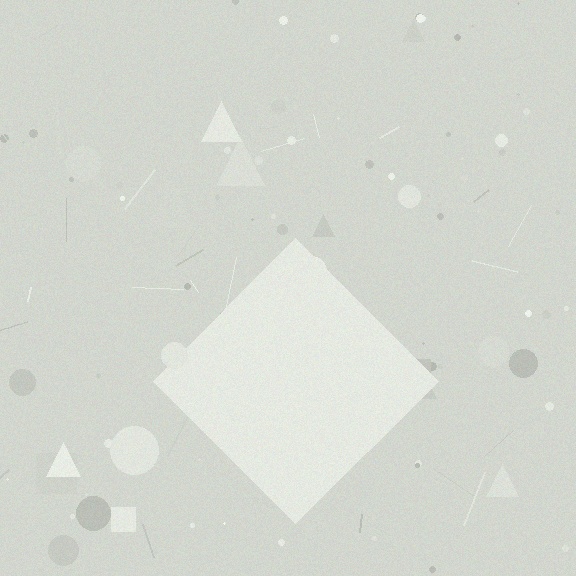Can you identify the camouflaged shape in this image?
The camouflaged shape is a diamond.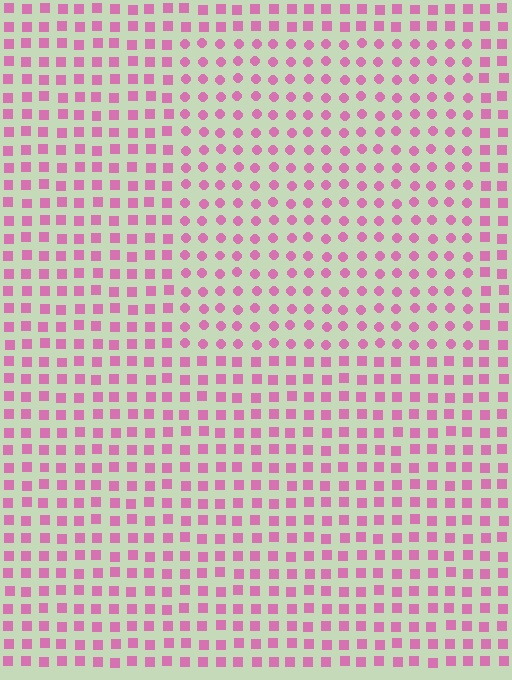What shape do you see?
I see a rectangle.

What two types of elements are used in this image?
The image uses circles inside the rectangle region and squares outside it.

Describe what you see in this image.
The image is filled with small pink elements arranged in a uniform grid. A rectangle-shaped region contains circles, while the surrounding area contains squares. The boundary is defined purely by the change in element shape.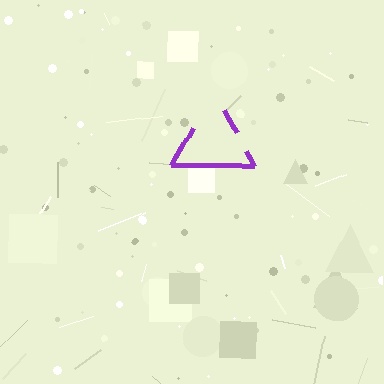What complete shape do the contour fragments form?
The contour fragments form a triangle.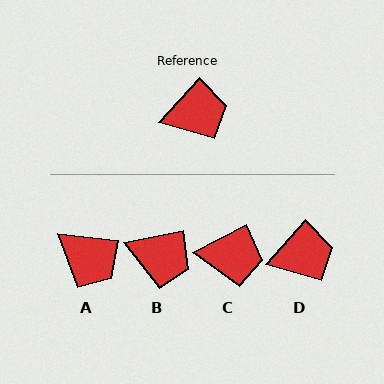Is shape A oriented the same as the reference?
No, it is off by about 55 degrees.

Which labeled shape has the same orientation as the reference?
D.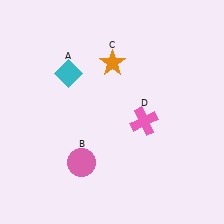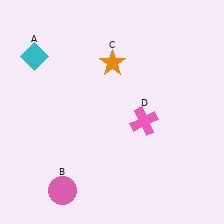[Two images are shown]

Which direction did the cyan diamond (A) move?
The cyan diamond (A) moved left.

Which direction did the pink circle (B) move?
The pink circle (B) moved down.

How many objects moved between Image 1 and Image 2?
2 objects moved between the two images.